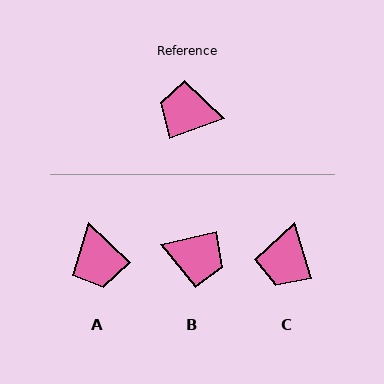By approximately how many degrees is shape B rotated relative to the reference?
Approximately 173 degrees counter-clockwise.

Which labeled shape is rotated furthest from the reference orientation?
B, about 173 degrees away.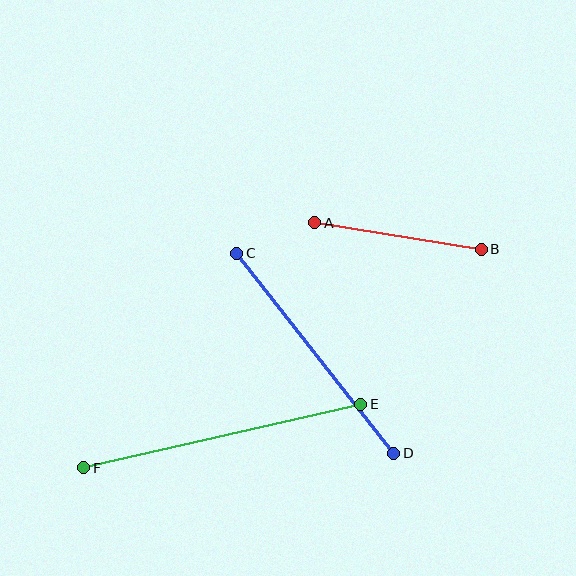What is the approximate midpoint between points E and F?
The midpoint is at approximately (222, 436) pixels.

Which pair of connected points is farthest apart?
Points E and F are farthest apart.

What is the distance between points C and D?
The distance is approximately 255 pixels.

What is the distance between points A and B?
The distance is approximately 169 pixels.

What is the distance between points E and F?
The distance is approximately 284 pixels.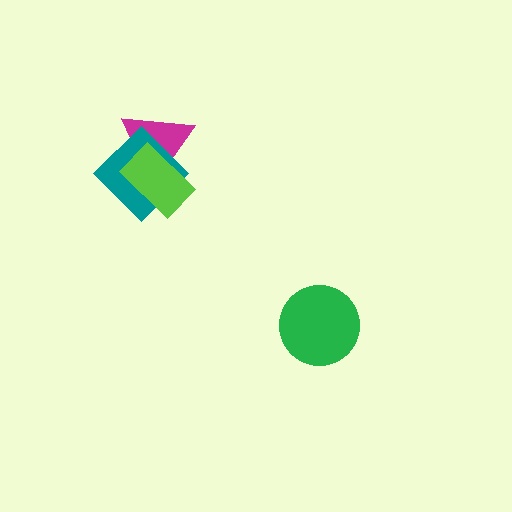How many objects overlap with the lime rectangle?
2 objects overlap with the lime rectangle.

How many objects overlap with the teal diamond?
2 objects overlap with the teal diamond.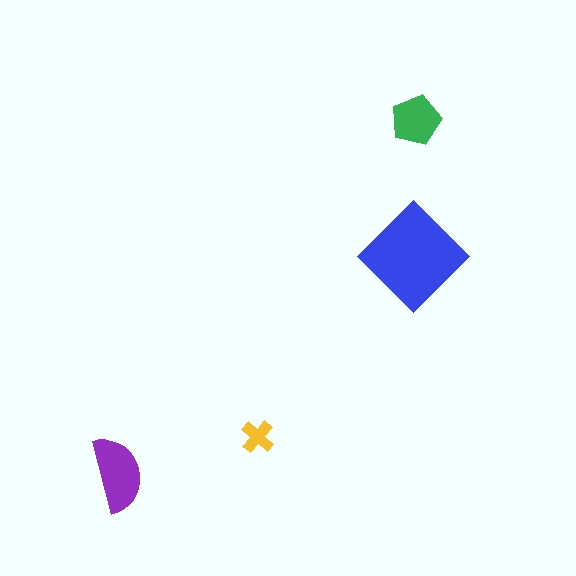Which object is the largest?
The blue diamond.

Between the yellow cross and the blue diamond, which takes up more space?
The blue diamond.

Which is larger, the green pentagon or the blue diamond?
The blue diamond.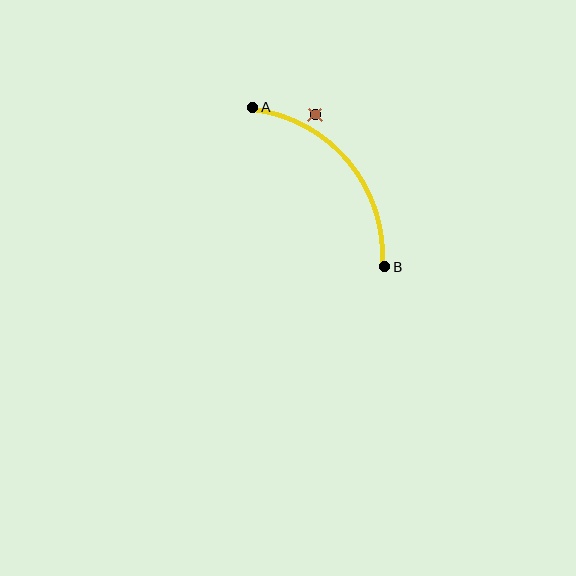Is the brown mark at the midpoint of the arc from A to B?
No — the brown mark does not lie on the arc at all. It sits slightly outside the curve.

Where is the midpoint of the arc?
The arc midpoint is the point on the curve farthest from the straight line joining A and B. It sits above and to the right of that line.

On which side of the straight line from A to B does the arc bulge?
The arc bulges above and to the right of the straight line connecting A and B.